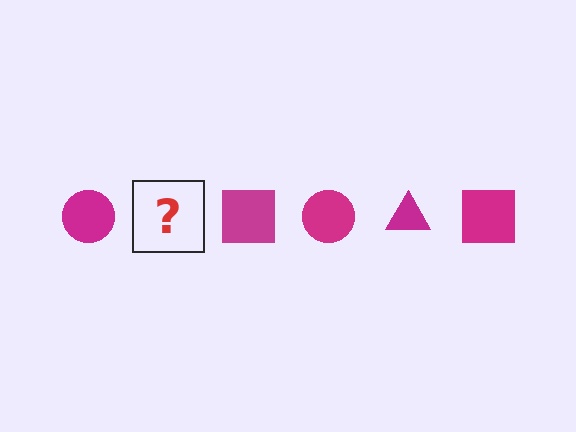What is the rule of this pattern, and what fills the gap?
The rule is that the pattern cycles through circle, triangle, square shapes in magenta. The gap should be filled with a magenta triangle.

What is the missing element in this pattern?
The missing element is a magenta triangle.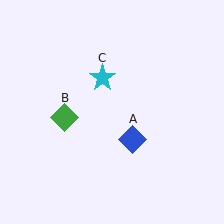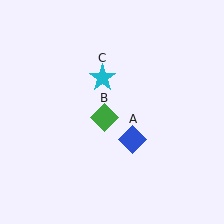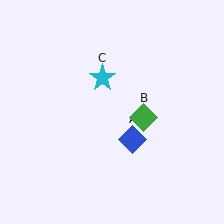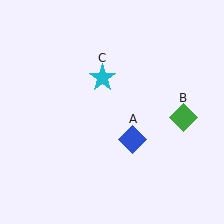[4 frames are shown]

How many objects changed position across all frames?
1 object changed position: green diamond (object B).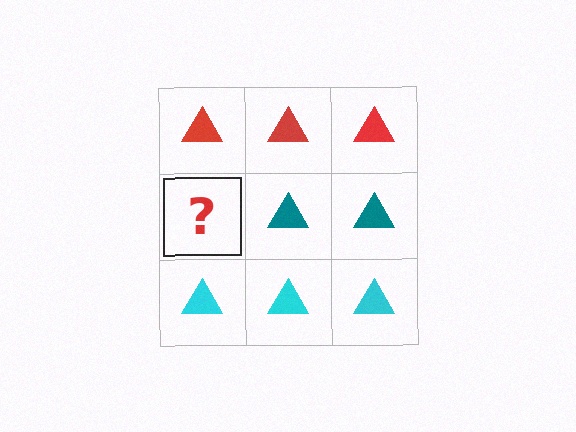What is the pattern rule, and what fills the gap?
The rule is that each row has a consistent color. The gap should be filled with a teal triangle.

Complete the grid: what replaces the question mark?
The question mark should be replaced with a teal triangle.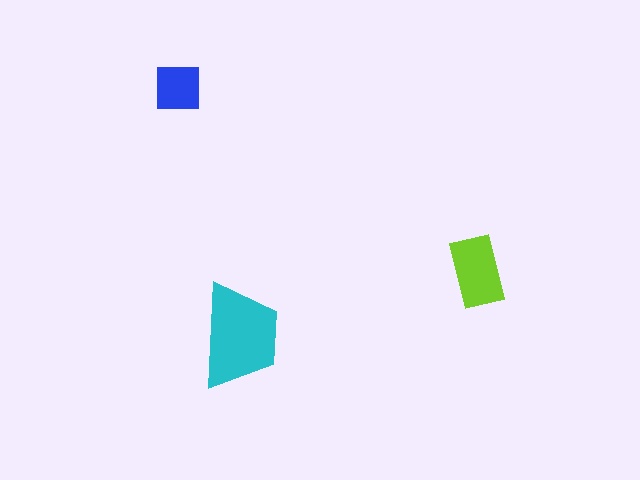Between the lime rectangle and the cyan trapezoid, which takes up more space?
The cyan trapezoid.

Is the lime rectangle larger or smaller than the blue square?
Larger.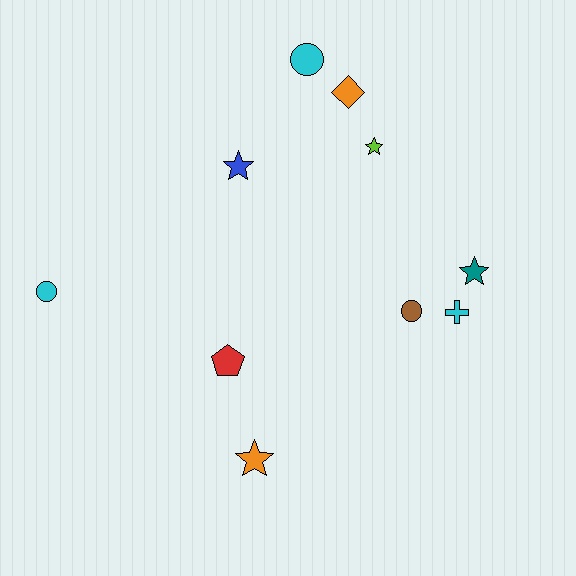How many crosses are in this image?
There is 1 cross.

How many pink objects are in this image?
There are no pink objects.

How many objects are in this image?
There are 10 objects.